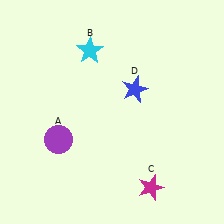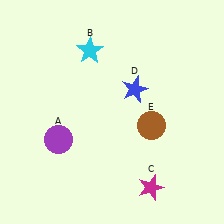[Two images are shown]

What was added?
A brown circle (E) was added in Image 2.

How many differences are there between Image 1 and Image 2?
There is 1 difference between the two images.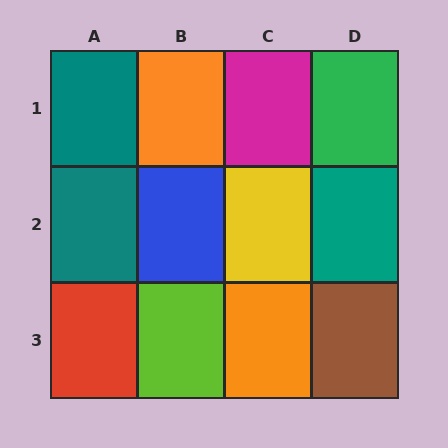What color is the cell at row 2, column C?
Yellow.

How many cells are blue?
1 cell is blue.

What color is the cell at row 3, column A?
Red.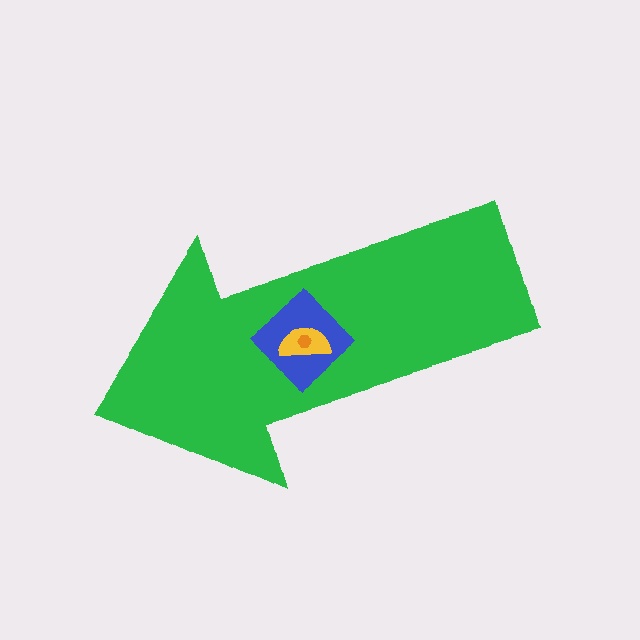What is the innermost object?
The orange hexagon.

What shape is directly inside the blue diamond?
The yellow semicircle.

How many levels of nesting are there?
4.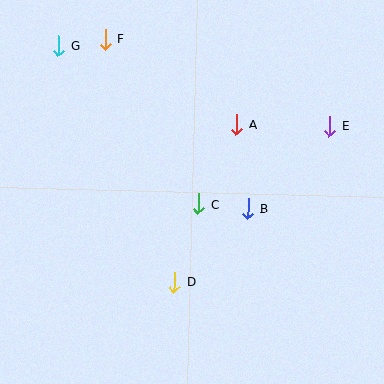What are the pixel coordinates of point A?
Point A is at (236, 124).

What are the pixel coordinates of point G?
Point G is at (58, 46).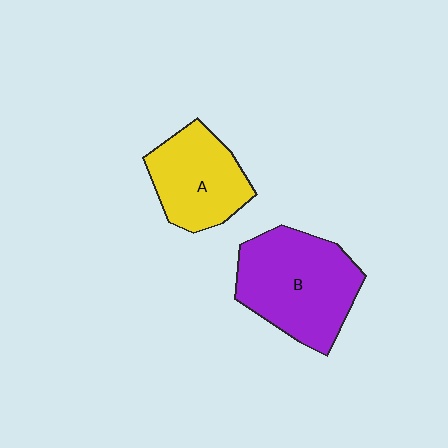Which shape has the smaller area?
Shape A (yellow).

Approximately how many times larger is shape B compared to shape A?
Approximately 1.4 times.